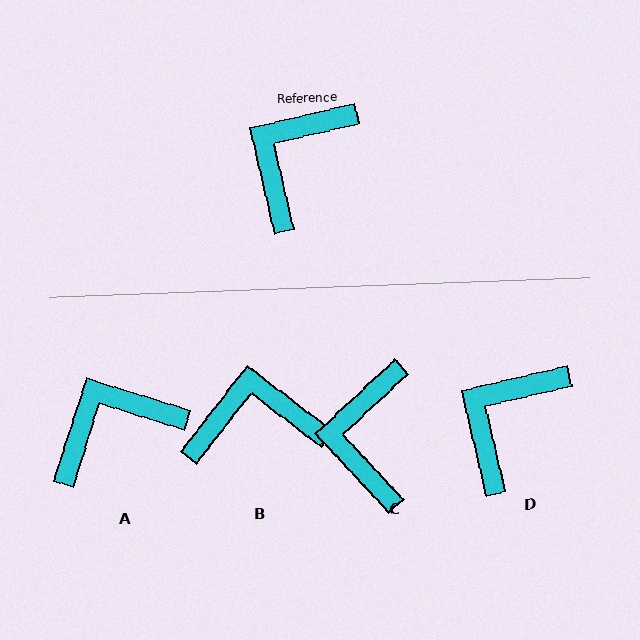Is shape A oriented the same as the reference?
No, it is off by about 31 degrees.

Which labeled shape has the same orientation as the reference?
D.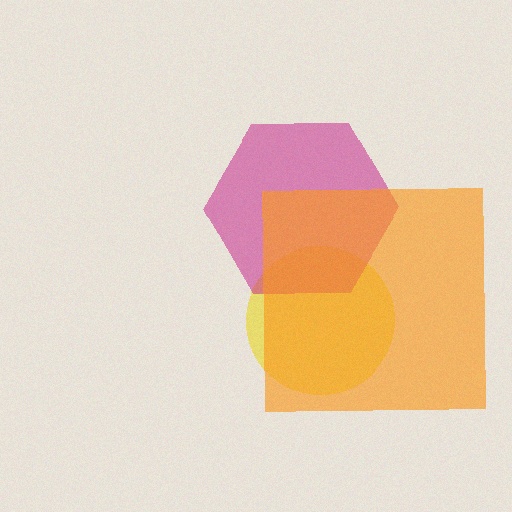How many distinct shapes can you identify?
There are 3 distinct shapes: a yellow circle, a magenta hexagon, an orange square.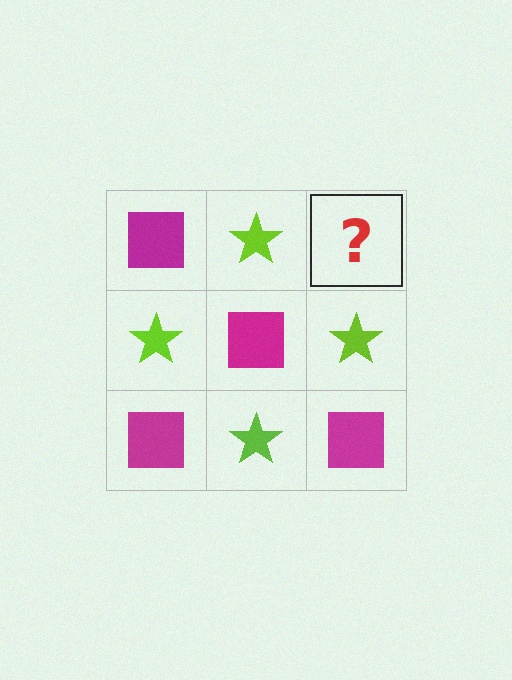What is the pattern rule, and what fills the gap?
The rule is that it alternates magenta square and lime star in a checkerboard pattern. The gap should be filled with a magenta square.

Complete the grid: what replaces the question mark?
The question mark should be replaced with a magenta square.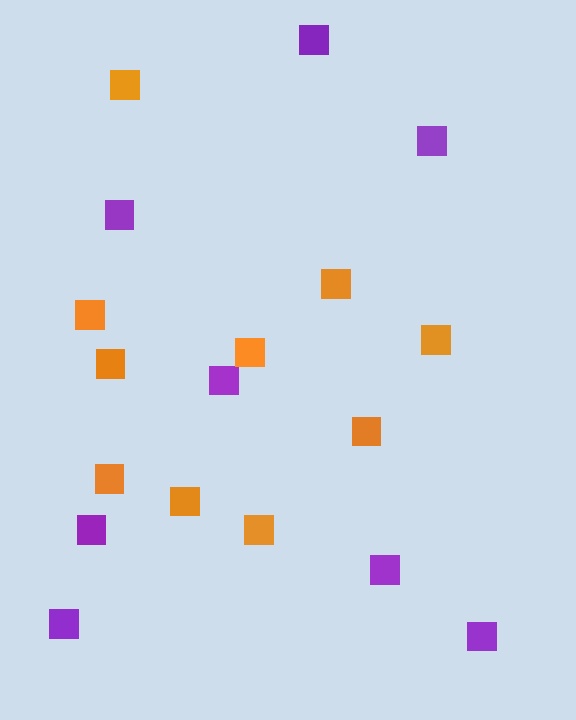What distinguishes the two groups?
There are 2 groups: one group of purple squares (8) and one group of orange squares (10).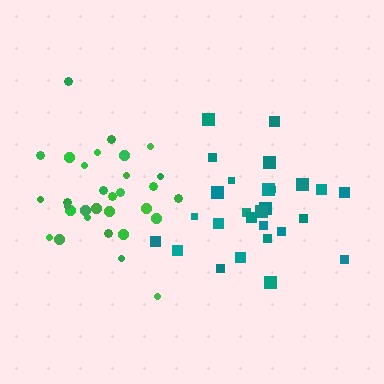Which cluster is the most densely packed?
Green.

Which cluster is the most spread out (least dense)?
Teal.